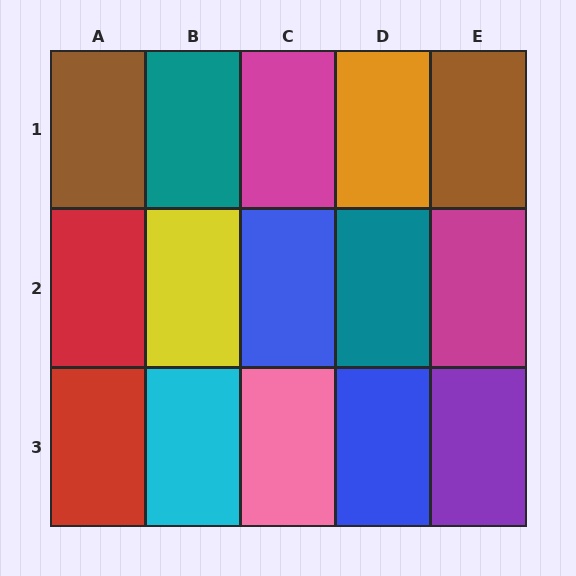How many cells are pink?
1 cell is pink.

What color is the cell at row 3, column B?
Cyan.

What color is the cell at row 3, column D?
Blue.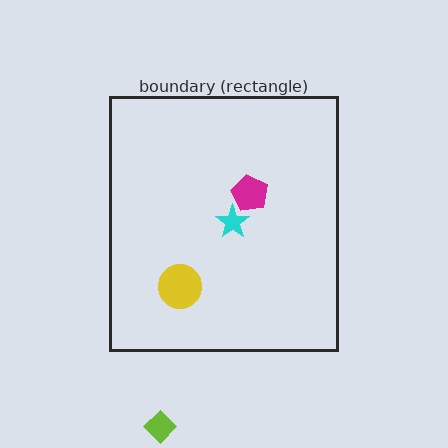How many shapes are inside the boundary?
3 inside, 1 outside.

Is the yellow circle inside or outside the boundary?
Inside.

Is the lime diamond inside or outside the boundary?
Outside.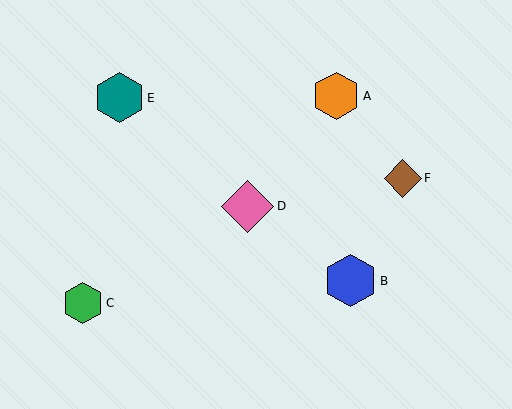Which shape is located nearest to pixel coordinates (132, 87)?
The teal hexagon (labeled E) at (119, 98) is nearest to that location.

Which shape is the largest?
The blue hexagon (labeled B) is the largest.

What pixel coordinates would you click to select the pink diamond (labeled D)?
Click at (248, 206) to select the pink diamond D.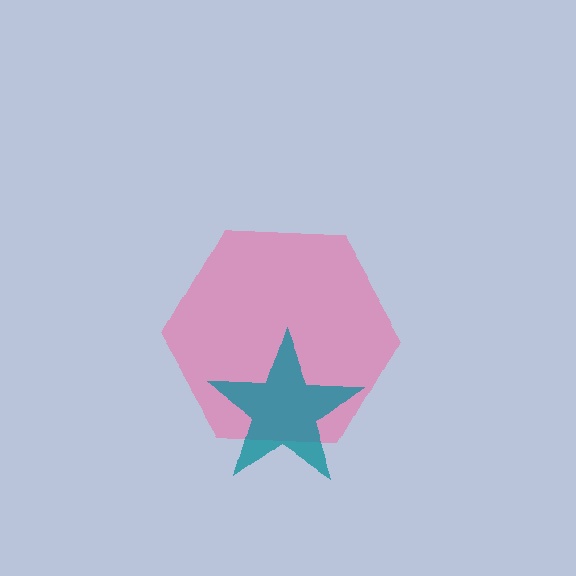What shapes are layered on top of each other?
The layered shapes are: a pink hexagon, a teal star.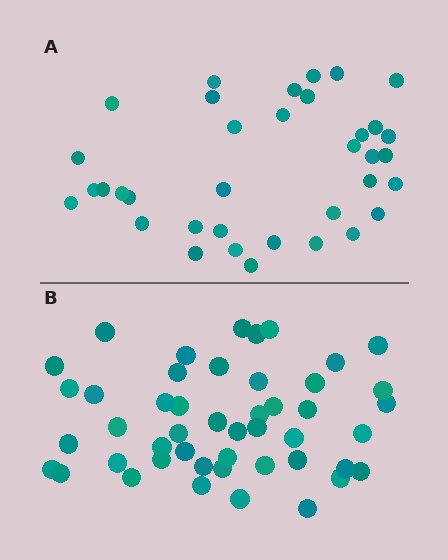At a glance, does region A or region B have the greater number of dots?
Region B (the bottom region) has more dots.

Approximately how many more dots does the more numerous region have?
Region B has roughly 12 or so more dots than region A.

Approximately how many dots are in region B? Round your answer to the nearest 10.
About 50 dots. (The exact count is 47, which rounds to 50.)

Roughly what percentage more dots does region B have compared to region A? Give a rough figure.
About 30% more.